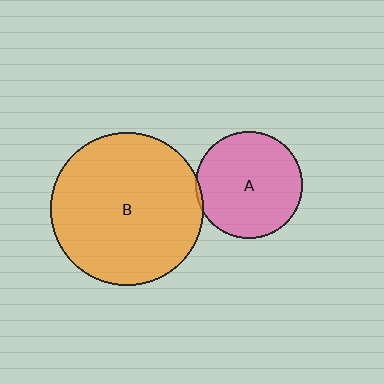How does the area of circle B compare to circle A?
Approximately 2.1 times.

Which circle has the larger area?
Circle B (orange).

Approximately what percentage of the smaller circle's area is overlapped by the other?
Approximately 5%.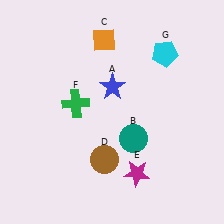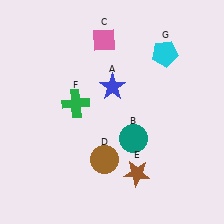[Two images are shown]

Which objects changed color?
C changed from orange to pink. E changed from magenta to brown.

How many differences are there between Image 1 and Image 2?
There are 2 differences between the two images.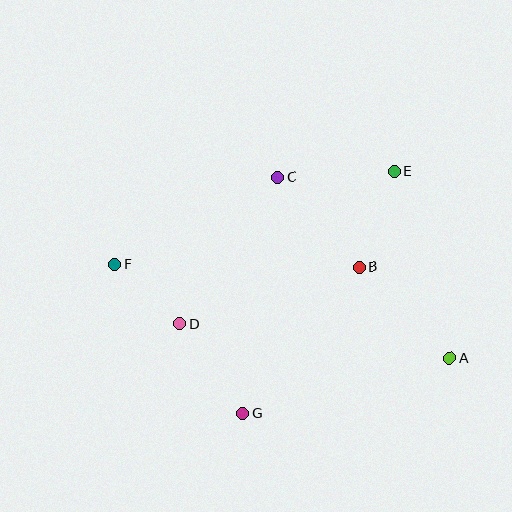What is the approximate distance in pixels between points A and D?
The distance between A and D is approximately 273 pixels.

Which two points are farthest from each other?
Points A and F are farthest from each other.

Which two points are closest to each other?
Points D and F are closest to each other.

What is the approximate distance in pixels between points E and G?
The distance between E and G is approximately 285 pixels.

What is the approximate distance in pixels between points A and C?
The distance between A and C is approximately 250 pixels.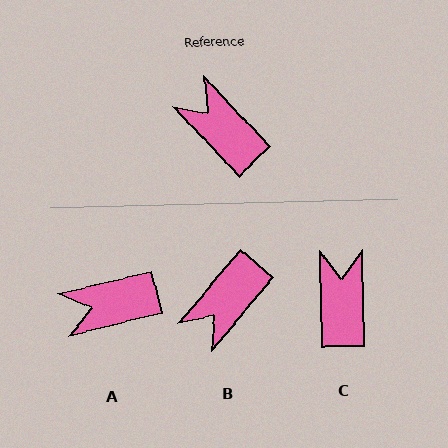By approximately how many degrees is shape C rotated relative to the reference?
Approximately 42 degrees clockwise.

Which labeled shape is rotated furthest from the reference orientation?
B, about 97 degrees away.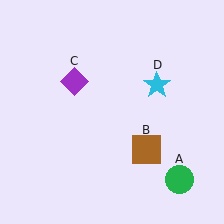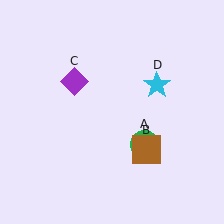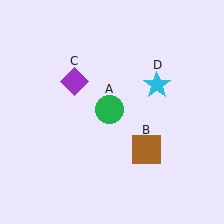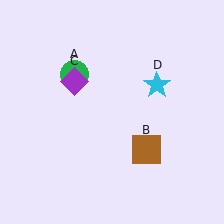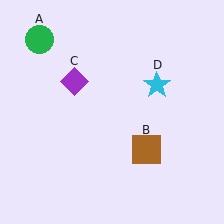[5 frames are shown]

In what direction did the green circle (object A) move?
The green circle (object A) moved up and to the left.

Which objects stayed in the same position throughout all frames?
Brown square (object B) and purple diamond (object C) and cyan star (object D) remained stationary.